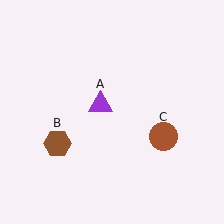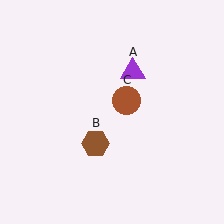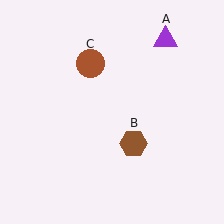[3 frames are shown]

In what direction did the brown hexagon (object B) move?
The brown hexagon (object B) moved right.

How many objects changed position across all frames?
3 objects changed position: purple triangle (object A), brown hexagon (object B), brown circle (object C).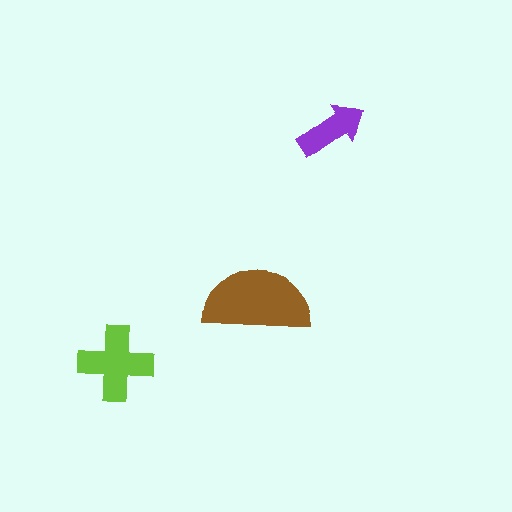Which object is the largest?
The brown semicircle.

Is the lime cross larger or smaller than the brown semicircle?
Smaller.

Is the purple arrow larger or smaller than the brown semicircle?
Smaller.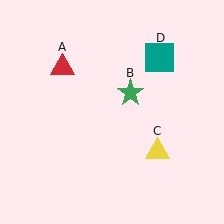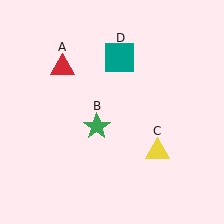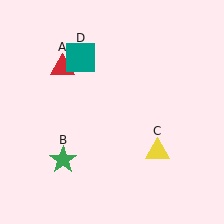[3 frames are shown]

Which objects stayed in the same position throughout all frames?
Red triangle (object A) and yellow triangle (object C) remained stationary.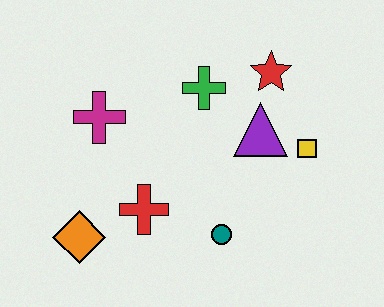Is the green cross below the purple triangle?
No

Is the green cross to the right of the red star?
No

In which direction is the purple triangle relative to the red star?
The purple triangle is below the red star.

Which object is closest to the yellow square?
The purple triangle is closest to the yellow square.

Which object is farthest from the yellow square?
The orange diamond is farthest from the yellow square.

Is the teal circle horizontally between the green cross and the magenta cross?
No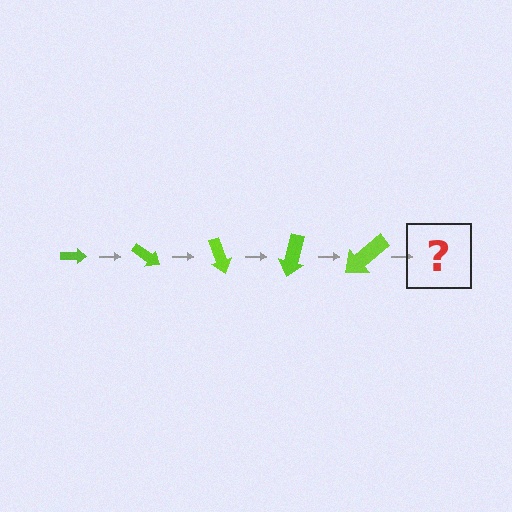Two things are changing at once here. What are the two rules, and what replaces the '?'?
The two rules are that the arrow grows larger each step and it rotates 35 degrees each step. The '?' should be an arrow, larger than the previous one and rotated 175 degrees from the start.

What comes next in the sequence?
The next element should be an arrow, larger than the previous one and rotated 175 degrees from the start.